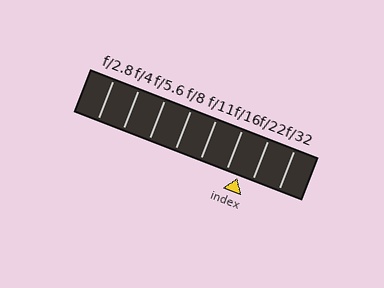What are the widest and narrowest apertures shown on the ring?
The widest aperture shown is f/2.8 and the narrowest is f/32.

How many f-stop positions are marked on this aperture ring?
There are 8 f-stop positions marked.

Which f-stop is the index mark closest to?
The index mark is closest to f/16.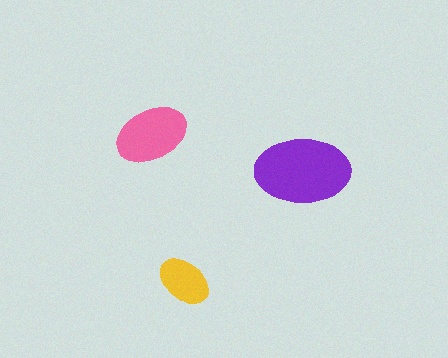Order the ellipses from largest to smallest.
the purple one, the pink one, the yellow one.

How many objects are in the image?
There are 3 objects in the image.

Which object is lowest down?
The yellow ellipse is bottommost.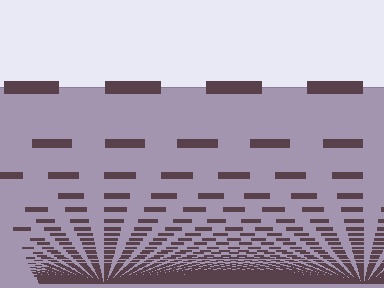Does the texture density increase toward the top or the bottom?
Density increases toward the bottom.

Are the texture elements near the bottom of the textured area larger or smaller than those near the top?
Smaller. The gradient is inverted — elements near the bottom are smaller and denser.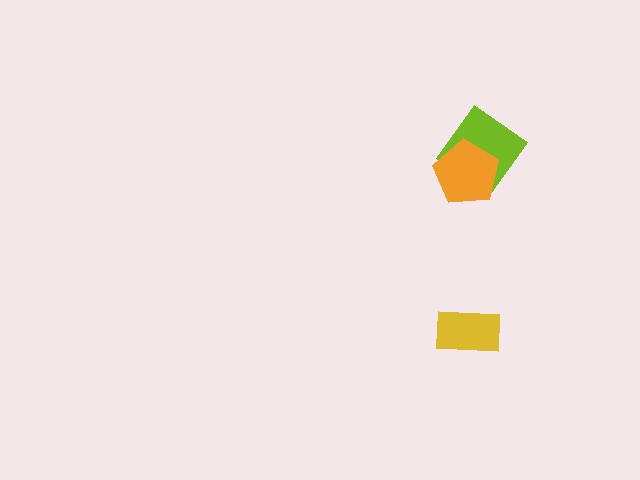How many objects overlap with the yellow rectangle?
0 objects overlap with the yellow rectangle.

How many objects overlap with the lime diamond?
1 object overlaps with the lime diamond.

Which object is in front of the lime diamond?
The orange pentagon is in front of the lime diamond.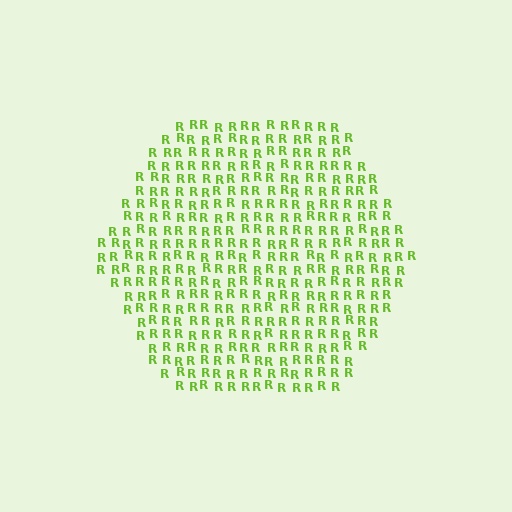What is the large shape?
The large shape is a hexagon.